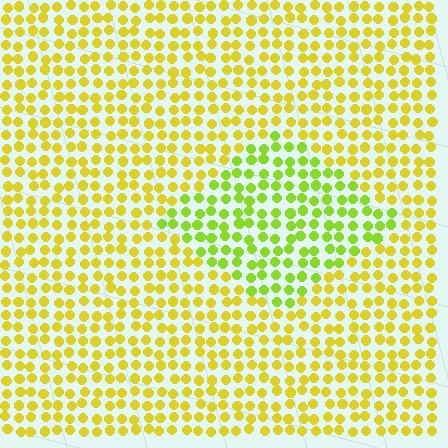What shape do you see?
I see a diamond.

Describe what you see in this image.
The image is filled with small yellow elements in a uniform arrangement. A diamond-shaped region is visible where the elements are tinted to a slightly different hue, forming a subtle color boundary.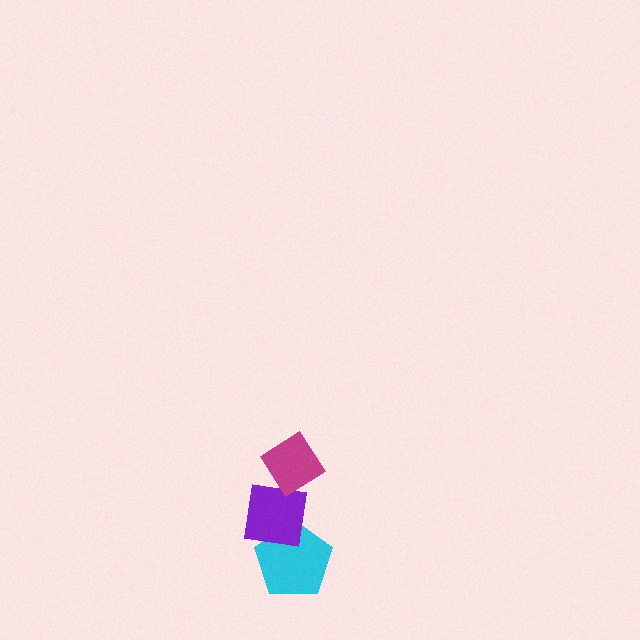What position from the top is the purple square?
The purple square is 2nd from the top.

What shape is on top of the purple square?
The magenta diamond is on top of the purple square.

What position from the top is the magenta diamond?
The magenta diamond is 1st from the top.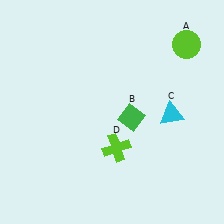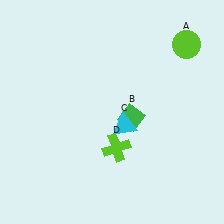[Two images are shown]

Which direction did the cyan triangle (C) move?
The cyan triangle (C) moved left.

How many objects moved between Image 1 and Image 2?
1 object moved between the two images.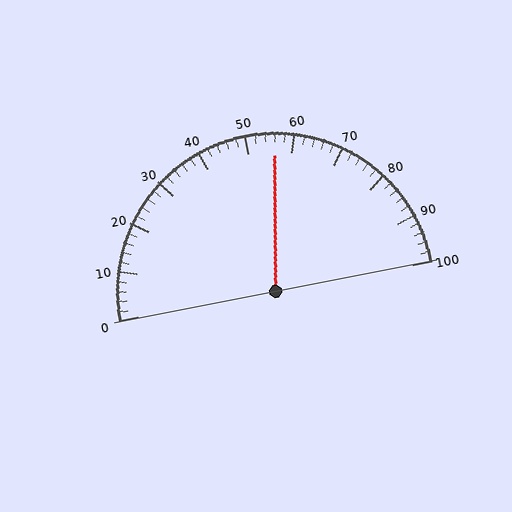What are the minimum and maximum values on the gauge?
The gauge ranges from 0 to 100.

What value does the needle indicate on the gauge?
The needle indicates approximately 56.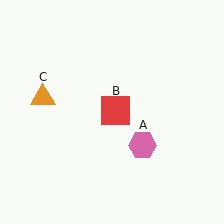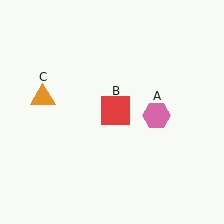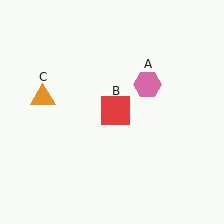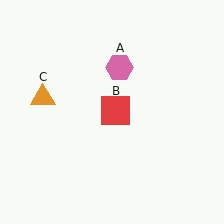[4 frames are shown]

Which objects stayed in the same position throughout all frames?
Red square (object B) and orange triangle (object C) remained stationary.